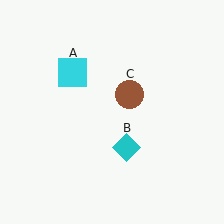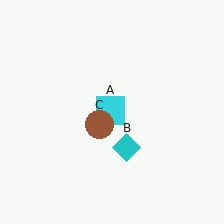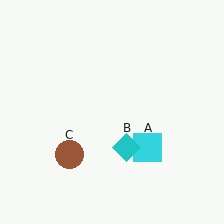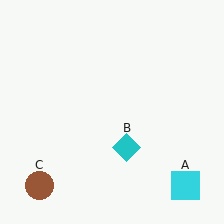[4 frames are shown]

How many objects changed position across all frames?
2 objects changed position: cyan square (object A), brown circle (object C).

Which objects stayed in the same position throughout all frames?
Cyan diamond (object B) remained stationary.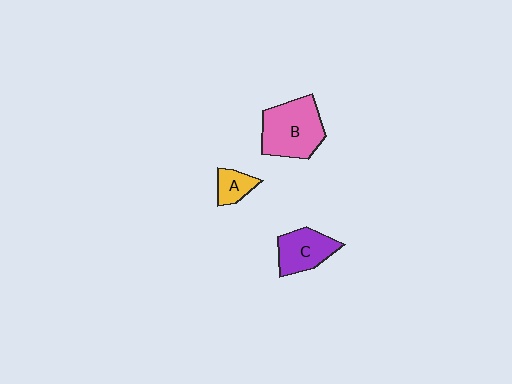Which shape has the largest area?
Shape B (pink).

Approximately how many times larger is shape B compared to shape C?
Approximately 1.5 times.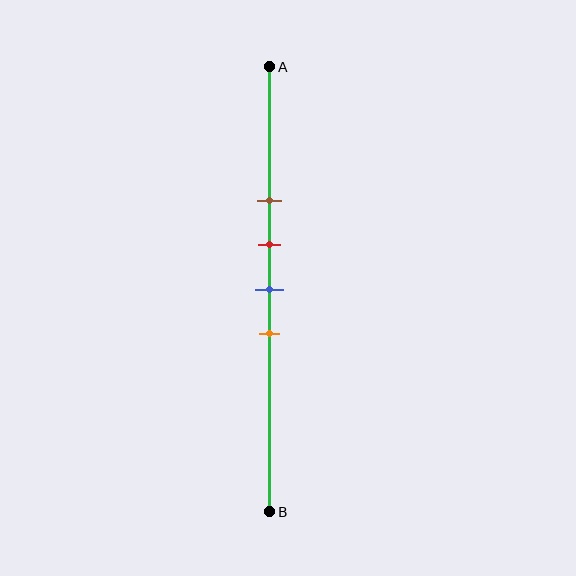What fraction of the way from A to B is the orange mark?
The orange mark is approximately 60% (0.6) of the way from A to B.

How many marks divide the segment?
There are 4 marks dividing the segment.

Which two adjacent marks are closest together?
The red and blue marks are the closest adjacent pair.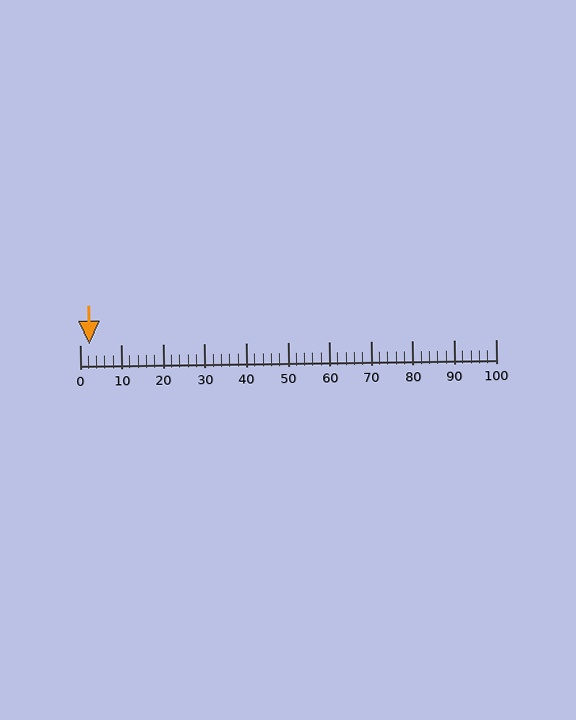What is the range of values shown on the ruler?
The ruler shows values from 0 to 100.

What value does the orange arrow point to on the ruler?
The orange arrow points to approximately 2.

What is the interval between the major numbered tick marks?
The major tick marks are spaced 10 units apart.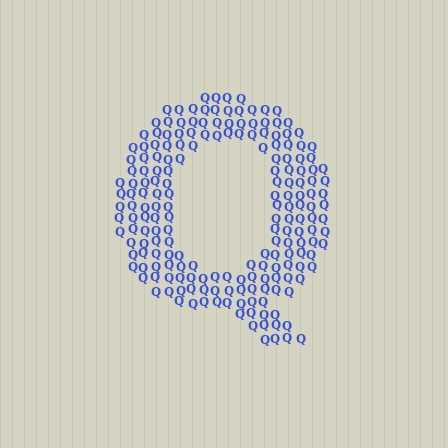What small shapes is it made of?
It is made of small letter Q's.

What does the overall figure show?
The overall figure shows the letter Q.